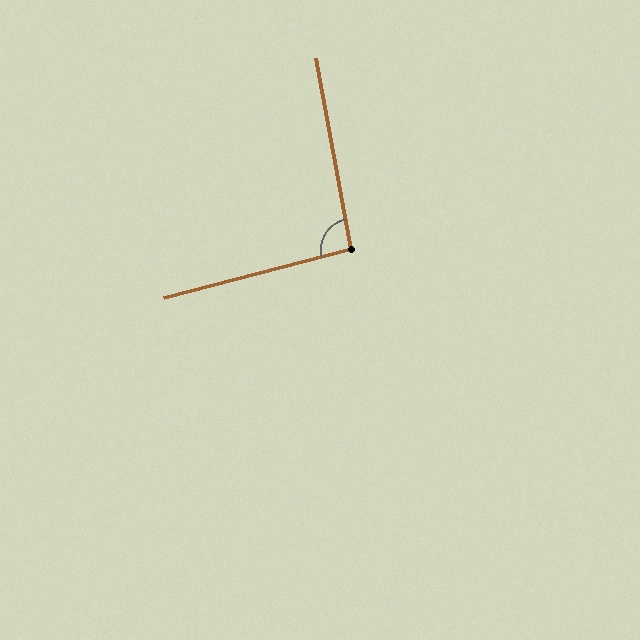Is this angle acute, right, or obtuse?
It is approximately a right angle.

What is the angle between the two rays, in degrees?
Approximately 94 degrees.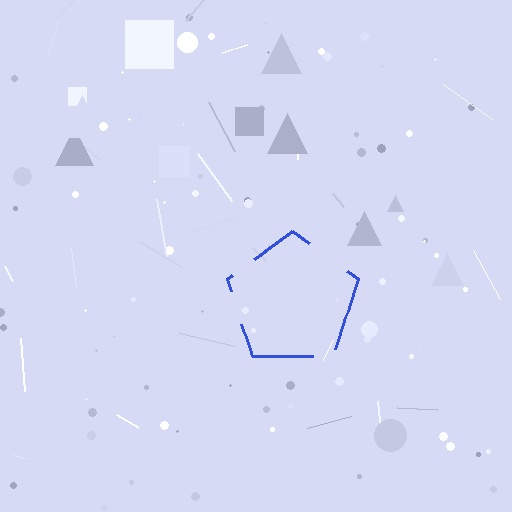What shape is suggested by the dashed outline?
The dashed outline suggests a pentagon.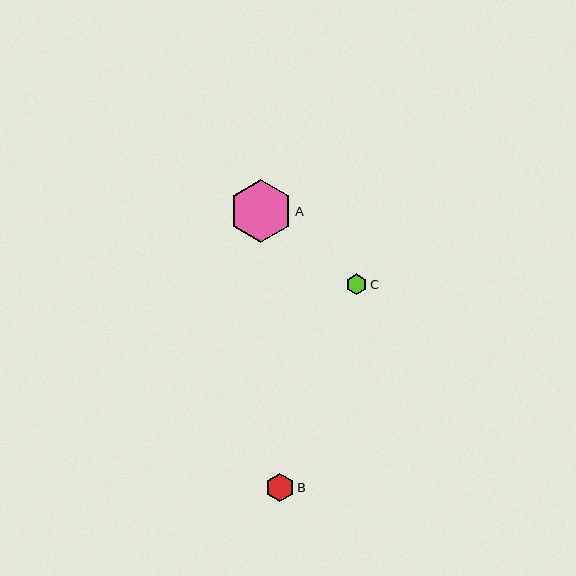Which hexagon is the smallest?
Hexagon C is the smallest with a size of approximately 20 pixels.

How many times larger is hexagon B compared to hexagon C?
Hexagon B is approximately 1.4 times the size of hexagon C.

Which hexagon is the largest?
Hexagon A is the largest with a size of approximately 63 pixels.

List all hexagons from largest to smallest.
From largest to smallest: A, B, C.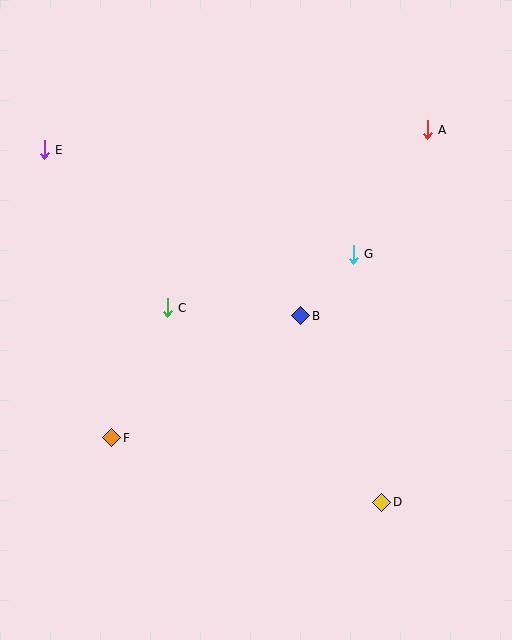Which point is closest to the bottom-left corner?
Point F is closest to the bottom-left corner.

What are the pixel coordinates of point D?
Point D is at (382, 502).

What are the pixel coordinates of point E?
Point E is at (44, 150).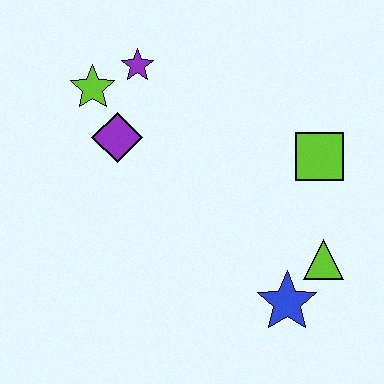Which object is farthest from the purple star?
The blue star is farthest from the purple star.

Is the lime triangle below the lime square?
Yes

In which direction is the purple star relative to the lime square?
The purple star is to the left of the lime square.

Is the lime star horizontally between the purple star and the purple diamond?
No